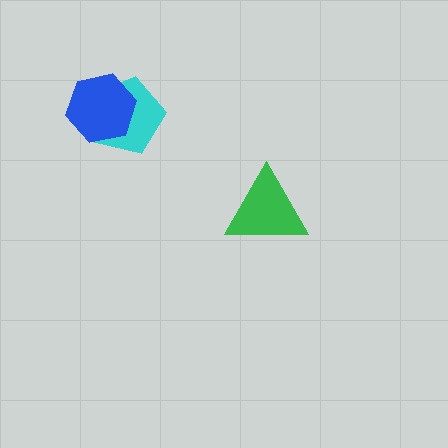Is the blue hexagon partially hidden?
No, no other shape covers it.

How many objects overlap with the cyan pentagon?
1 object overlaps with the cyan pentagon.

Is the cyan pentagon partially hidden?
Yes, it is partially covered by another shape.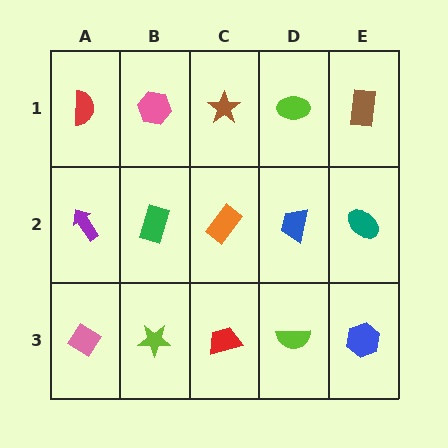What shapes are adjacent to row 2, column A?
A red semicircle (row 1, column A), a pink diamond (row 3, column A), a green rectangle (row 2, column B).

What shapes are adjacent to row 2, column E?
A brown rectangle (row 1, column E), a blue hexagon (row 3, column E), a blue trapezoid (row 2, column D).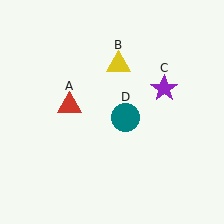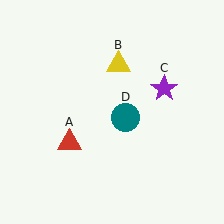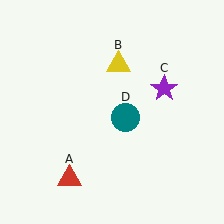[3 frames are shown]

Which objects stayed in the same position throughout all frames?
Yellow triangle (object B) and purple star (object C) and teal circle (object D) remained stationary.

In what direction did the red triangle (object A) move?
The red triangle (object A) moved down.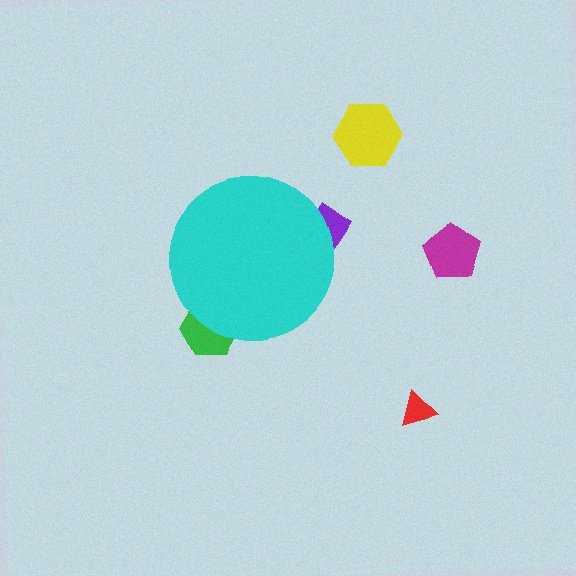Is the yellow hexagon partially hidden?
No, the yellow hexagon is fully visible.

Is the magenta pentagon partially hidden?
No, the magenta pentagon is fully visible.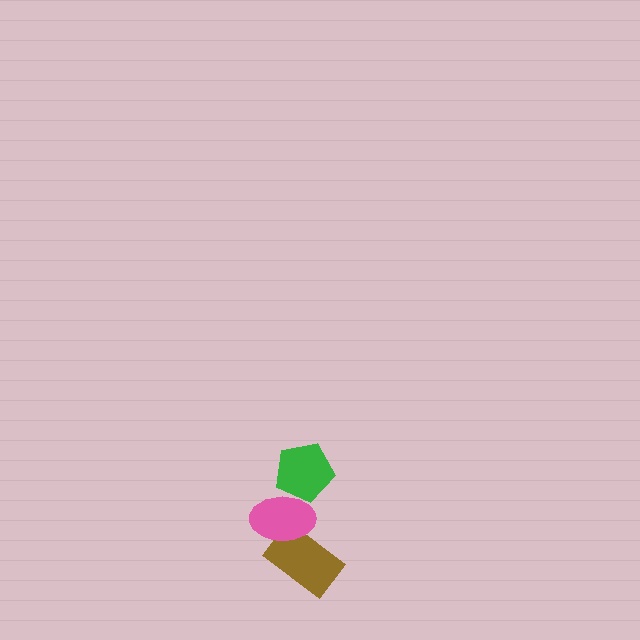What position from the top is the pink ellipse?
The pink ellipse is 2nd from the top.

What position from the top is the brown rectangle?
The brown rectangle is 3rd from the top.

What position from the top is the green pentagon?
The green pentagon is 1st from the top.